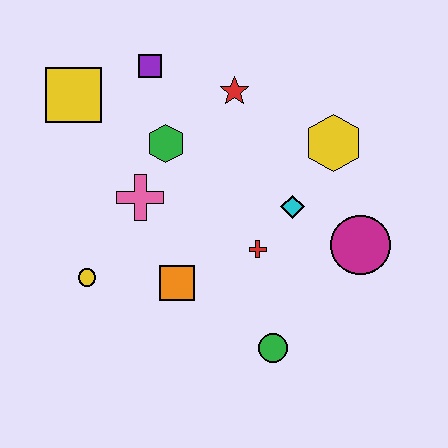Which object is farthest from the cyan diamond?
The yellow square is farthest from the cyan diamond.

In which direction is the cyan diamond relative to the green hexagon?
The cyan diamond is to the right of the green hexagon.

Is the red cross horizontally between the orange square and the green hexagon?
No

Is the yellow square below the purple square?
Yes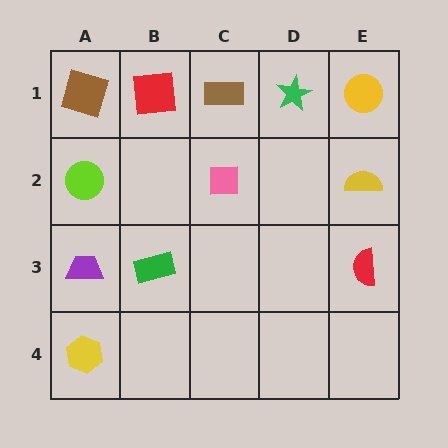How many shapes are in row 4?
1 shape.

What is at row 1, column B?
A red square.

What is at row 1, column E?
A yellow circle.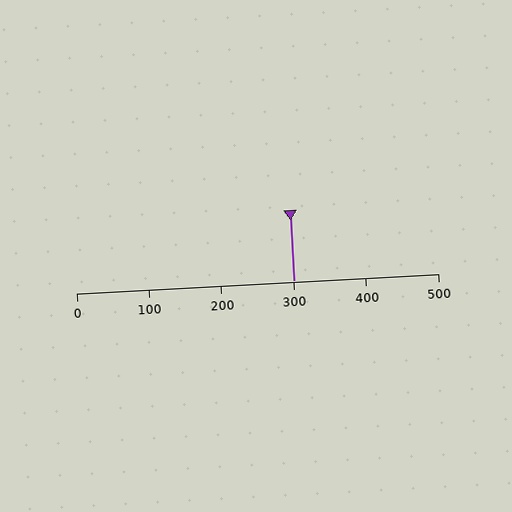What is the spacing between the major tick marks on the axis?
The major ticks are spaced 100 apart.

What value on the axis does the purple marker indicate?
The marker indicates approximately 300.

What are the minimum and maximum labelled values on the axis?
The axis runs from 0 to 500.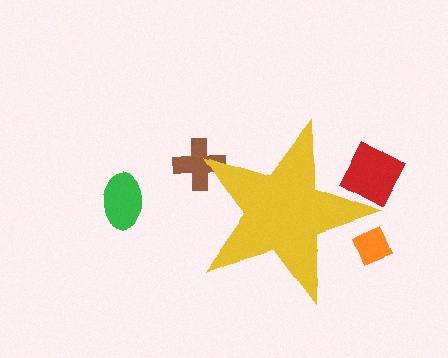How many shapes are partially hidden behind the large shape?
3 shapes are partially hidden.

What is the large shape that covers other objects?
A yellow star.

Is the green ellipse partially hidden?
No, the green ellipse is fully visible.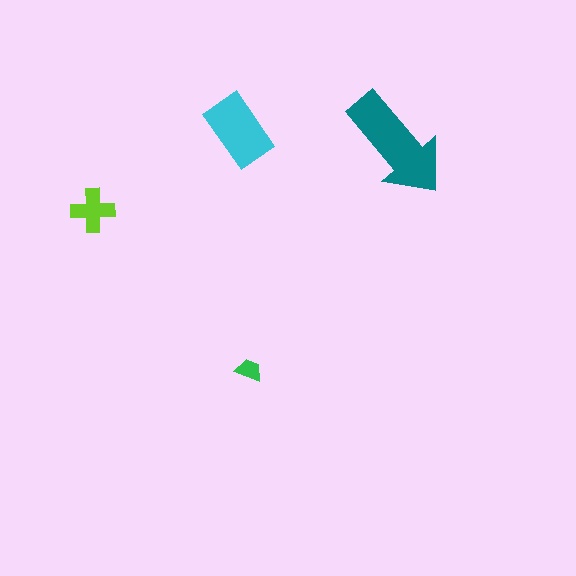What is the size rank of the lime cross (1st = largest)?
3rd.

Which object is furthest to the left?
The lime cross is leftmost.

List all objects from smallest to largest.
The green trapezoid, the lime cross, the cyan rectangle, the teal arrow.